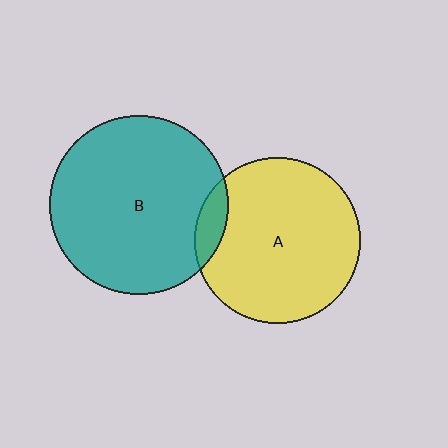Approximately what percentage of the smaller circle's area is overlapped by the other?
Approximately 10%.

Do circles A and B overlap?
Yes.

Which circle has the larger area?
Circle B (teal).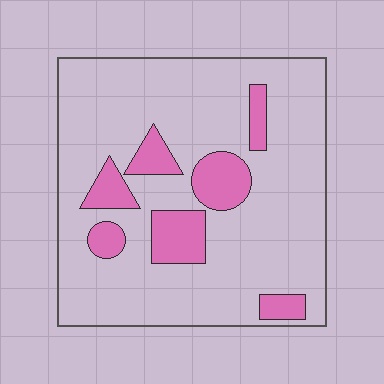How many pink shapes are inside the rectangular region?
7.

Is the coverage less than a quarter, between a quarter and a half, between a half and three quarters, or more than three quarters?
Less than a quarter.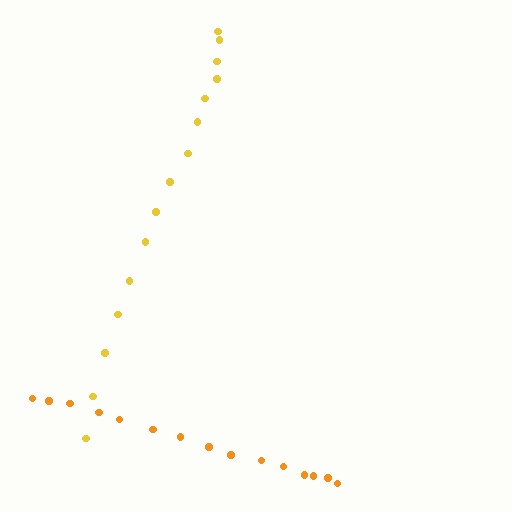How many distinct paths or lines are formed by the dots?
There are 2 distinct paths.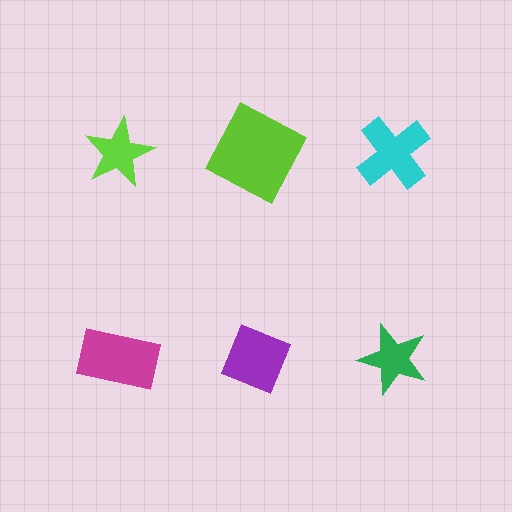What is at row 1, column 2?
A lime square.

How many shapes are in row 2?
3 shapes.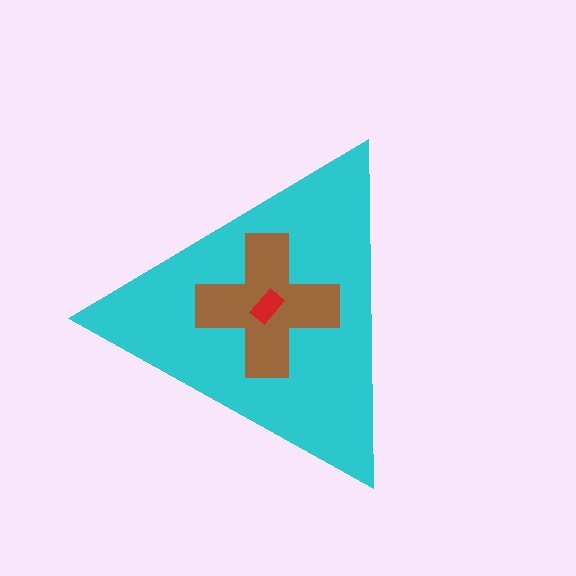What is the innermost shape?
The red rectangle.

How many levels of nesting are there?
3.